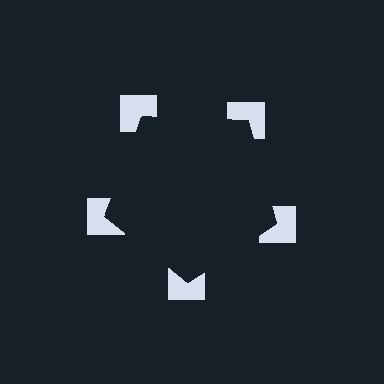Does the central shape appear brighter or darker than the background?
It typically appears slightly darker than the background, even though no actual brightness change is drawn.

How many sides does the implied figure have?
5 sides.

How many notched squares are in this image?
There are 5 — one at each vertex of the illusory pentagon.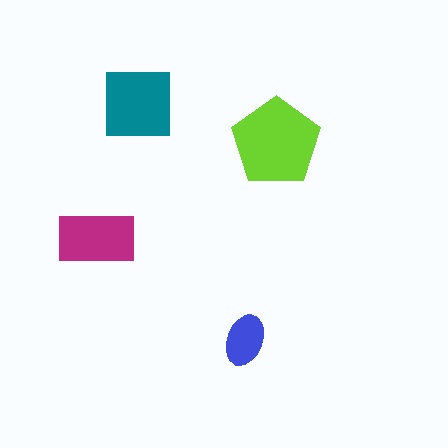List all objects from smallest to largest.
The blue ellipse, the magenta rectangle, the teal square, the lime pentagon.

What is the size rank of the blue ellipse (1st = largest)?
4th.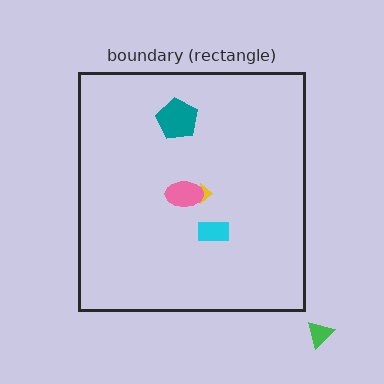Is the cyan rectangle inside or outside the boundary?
Inside.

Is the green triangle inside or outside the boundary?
Outside.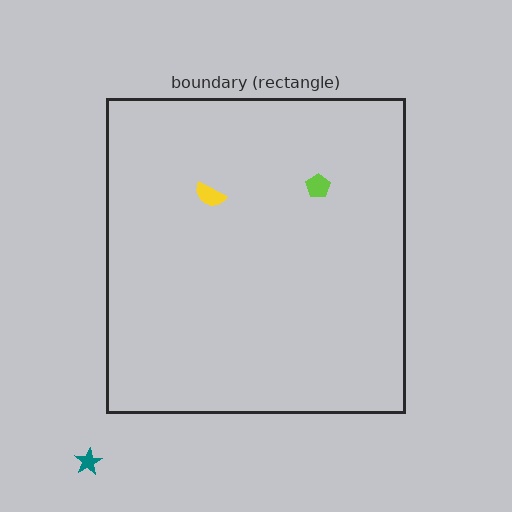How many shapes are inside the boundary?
2 inside, 1 outside.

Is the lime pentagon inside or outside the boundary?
Inside.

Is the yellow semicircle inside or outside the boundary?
Inside.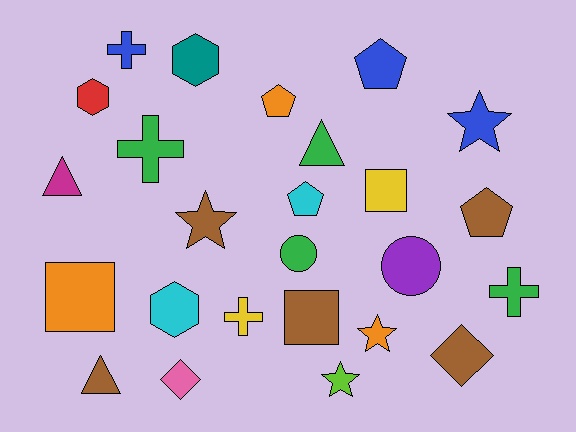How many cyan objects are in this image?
There are 2 cyan objects.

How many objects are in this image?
There are 25 objects.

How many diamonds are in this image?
There are 2 diamonds.